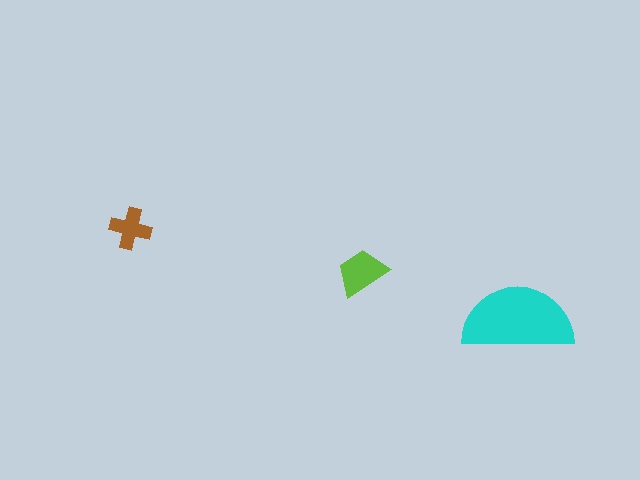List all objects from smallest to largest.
The brown cross, the lime trapezoid, the cyan semicircle.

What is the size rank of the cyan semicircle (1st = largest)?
1st.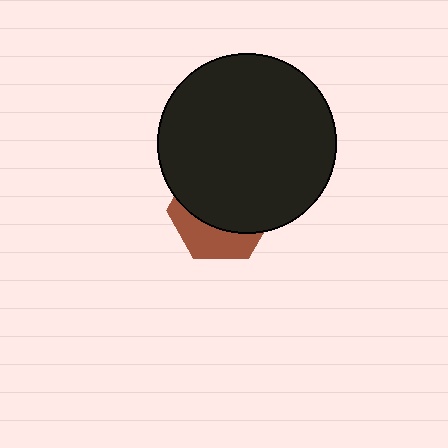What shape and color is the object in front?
The object in front is a black circle.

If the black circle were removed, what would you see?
You would see the complete brown hexagon.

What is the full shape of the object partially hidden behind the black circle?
The partially hidden object is a brown hexagon.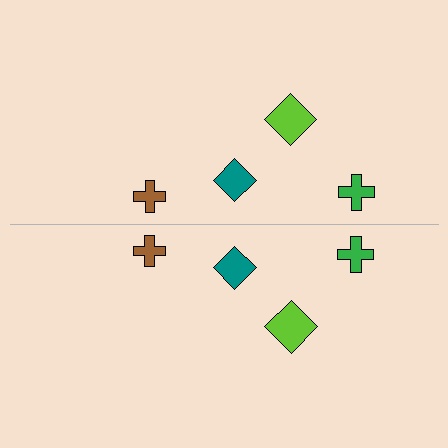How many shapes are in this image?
There are 8 shapes in this image.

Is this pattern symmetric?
Yes, this pattern has bilateral (reflection) symmetry.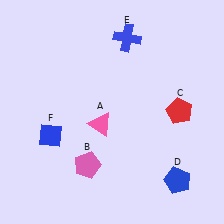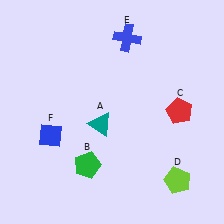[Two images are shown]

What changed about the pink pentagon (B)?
In Image 1, B is pink. In Image 2, it changed to green.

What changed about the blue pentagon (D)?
In Image 1, D is blue. In Image 2, it changed to lime.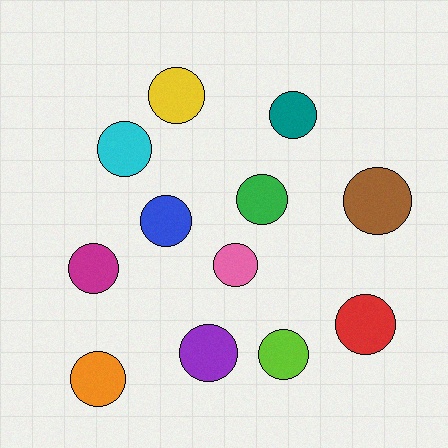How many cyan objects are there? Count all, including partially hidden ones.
There is 1 cyan object.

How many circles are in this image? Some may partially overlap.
There are 12 circles.